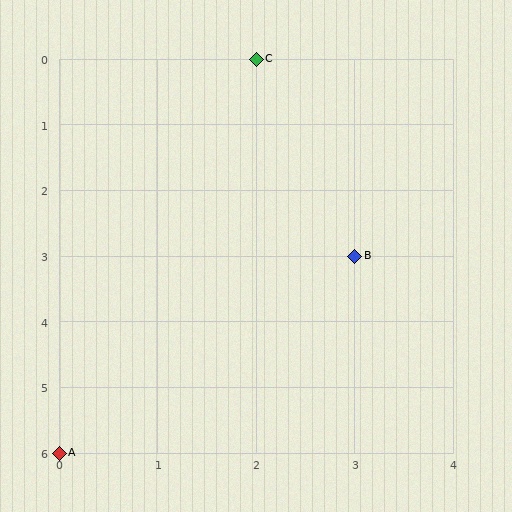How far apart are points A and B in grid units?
Points A and B are 3 columns and 3 rows apart (about 4.2 grid units diagonally).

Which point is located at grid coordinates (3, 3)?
Point B is at (3, 3).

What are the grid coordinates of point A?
Point A is at grid coordinates (0, 6).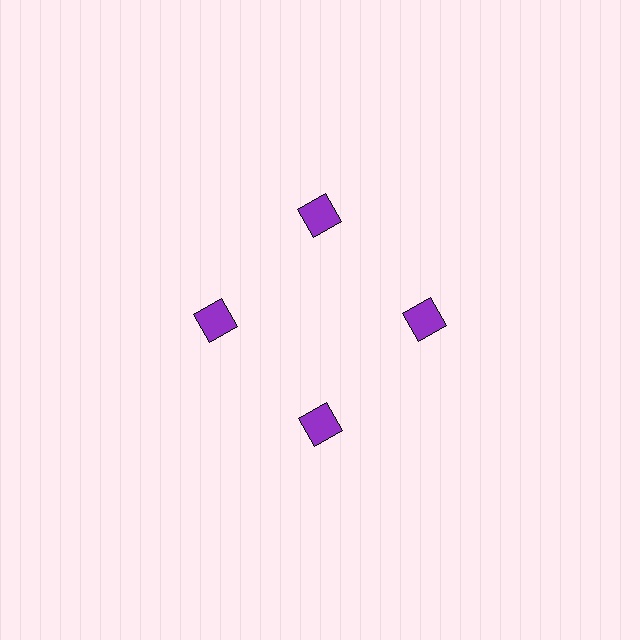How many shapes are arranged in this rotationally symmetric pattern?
There are 4 shapes, arranged in 4 groups of 1.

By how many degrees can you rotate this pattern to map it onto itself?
The pattern maps onto itself every 90 degrees of rotation.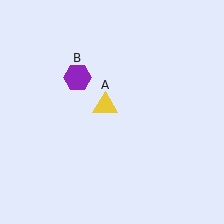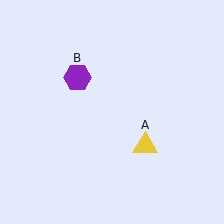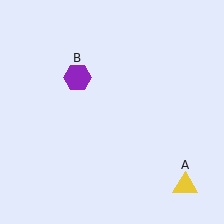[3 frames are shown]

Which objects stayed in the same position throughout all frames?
Purple hexagon (object B) remained stationary.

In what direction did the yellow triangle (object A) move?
The yellow triangle (object A) moved down and to the right.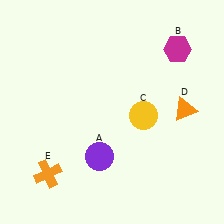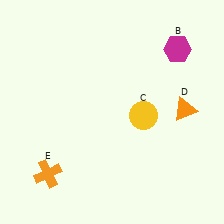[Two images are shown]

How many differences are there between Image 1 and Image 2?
There is 1 difference between the two images.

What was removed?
The purple circle (A) was removed in Image 2.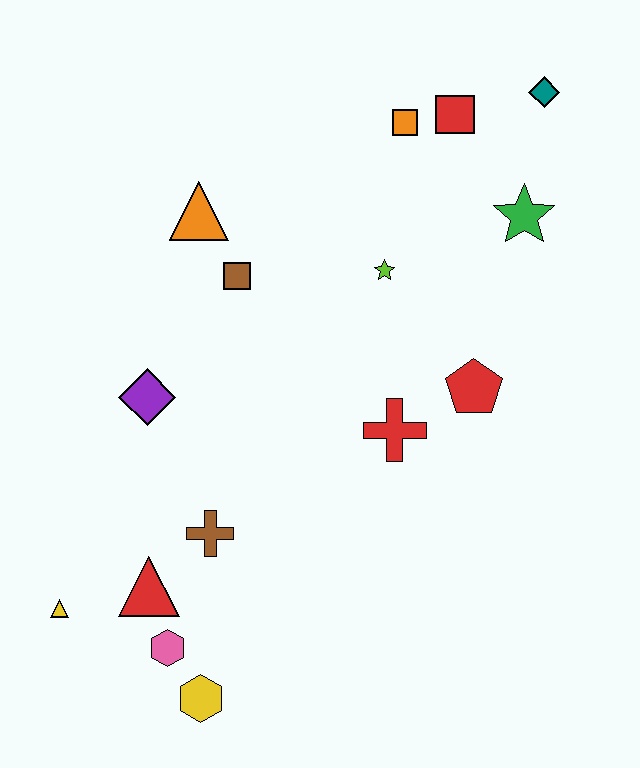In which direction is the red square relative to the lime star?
The red square is above the lime star.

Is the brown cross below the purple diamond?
Yes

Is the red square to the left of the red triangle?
No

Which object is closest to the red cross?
The red pentagon is closest to the red cross.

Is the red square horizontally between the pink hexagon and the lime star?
No